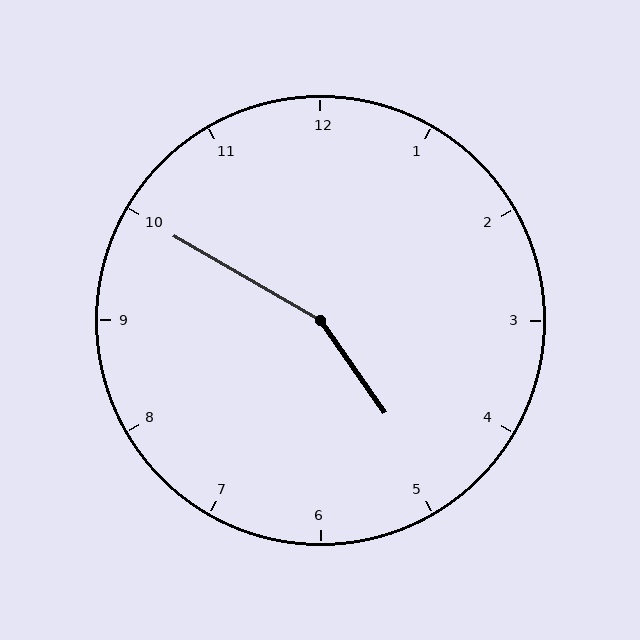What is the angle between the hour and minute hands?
Approximately 155 degrees.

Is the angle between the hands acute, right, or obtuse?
It is obtuse.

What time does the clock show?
4:50.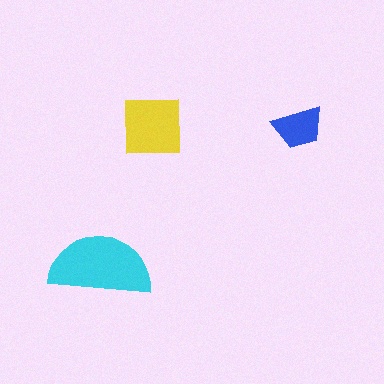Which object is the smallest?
The blue trapezoid.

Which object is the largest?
The cyan semicircle.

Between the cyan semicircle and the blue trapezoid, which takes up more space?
The cyan semicircle.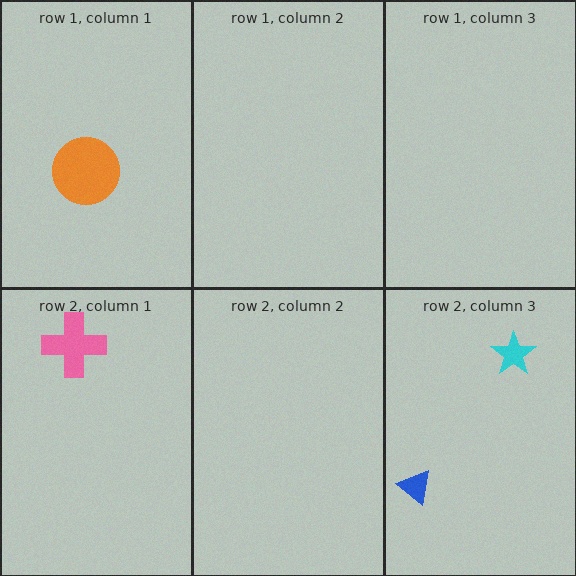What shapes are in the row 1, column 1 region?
The orange circle.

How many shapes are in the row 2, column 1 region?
1.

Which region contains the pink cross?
The row 2, column 1 region.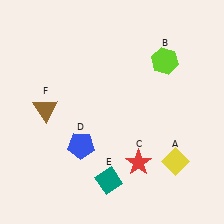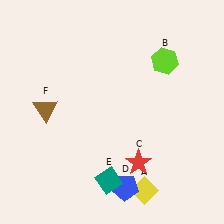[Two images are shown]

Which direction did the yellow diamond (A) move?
The yellow diamond (A) moved left.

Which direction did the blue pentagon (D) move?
The blue pentagon (D) moved right.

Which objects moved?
The objects that moved are: the yellow diamond (A), the blue pentagon (D).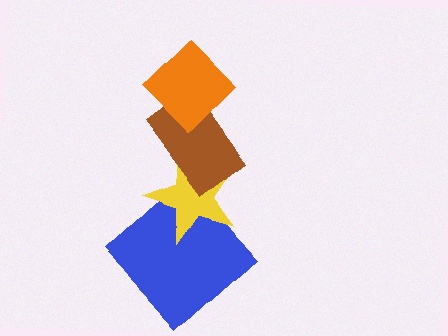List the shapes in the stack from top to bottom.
From top to bottom: the orange diamond, the brown rectangle, the yellow star, the blue diamond.